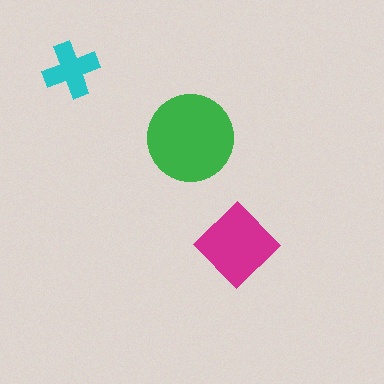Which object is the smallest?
The cyan cross.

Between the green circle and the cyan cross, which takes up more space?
The green circle.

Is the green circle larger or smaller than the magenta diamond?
Larger.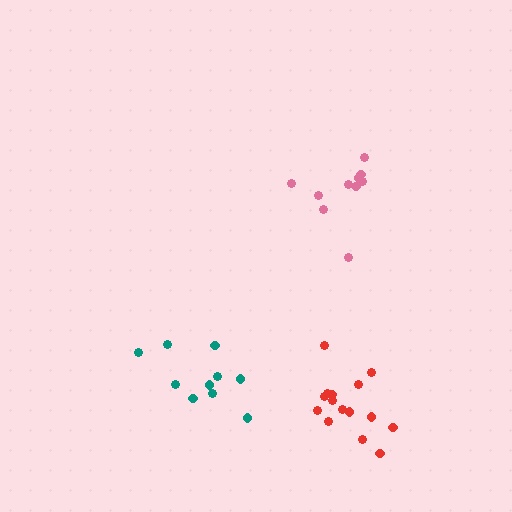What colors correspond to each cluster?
The clusters are colored: red, pink, teal.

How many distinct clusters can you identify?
There are 3 distinct clusters.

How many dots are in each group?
Group 1: 15 dots, Group 2: 10 dots, Group 3: 10 dots (35 total).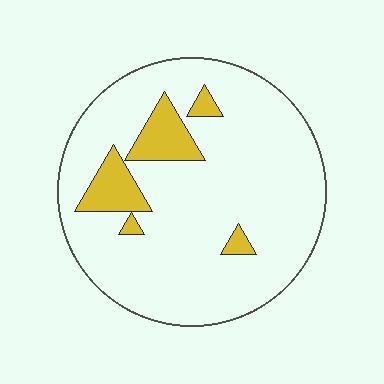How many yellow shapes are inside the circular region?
5.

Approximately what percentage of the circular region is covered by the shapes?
Approximately 15%.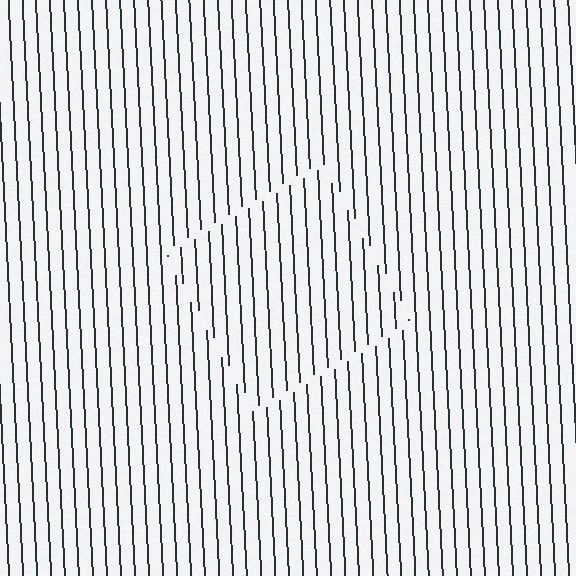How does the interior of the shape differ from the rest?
The interior of the shape contains the same grating, shifted by half a period — the contour is defined by the phase discontinuity where line-ends from the inner and outer gratings abut.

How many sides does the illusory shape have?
4 sides — the line-ends trace a square.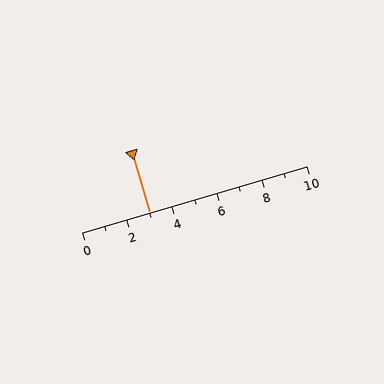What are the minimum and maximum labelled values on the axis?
The axis runs from 0 to 10.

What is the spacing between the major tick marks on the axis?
The major ticks are spaced 2 apart.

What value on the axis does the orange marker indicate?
The marker indicates approximately 3.